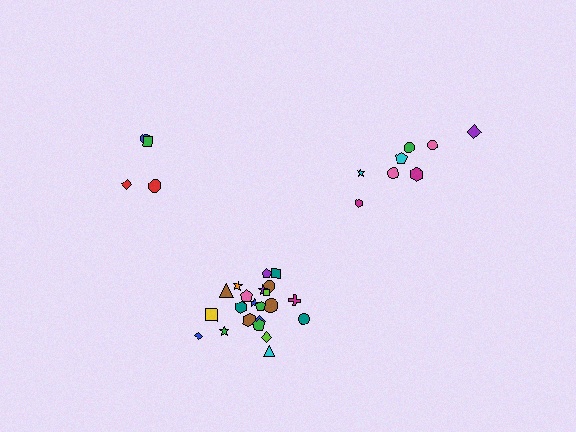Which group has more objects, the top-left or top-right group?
The top-right group.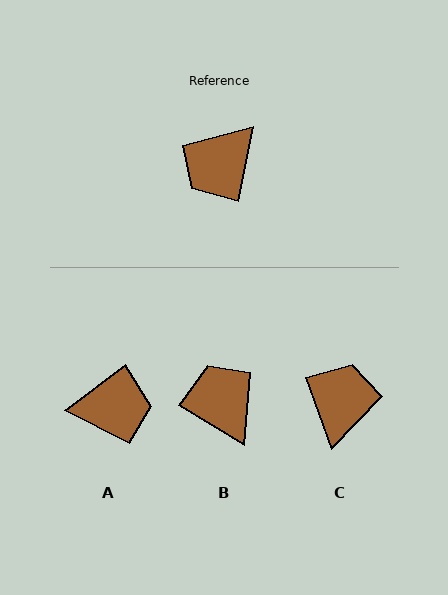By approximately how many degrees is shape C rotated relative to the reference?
Approximately 150 degrees clockwise.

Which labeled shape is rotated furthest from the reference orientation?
C, about 150 degrees away.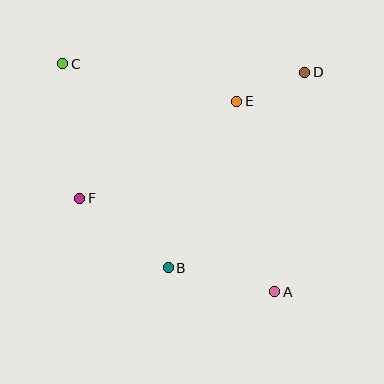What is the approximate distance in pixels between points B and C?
The distance between B and C is approximately 230 pixels.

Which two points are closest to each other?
Points D and E are closest to each other.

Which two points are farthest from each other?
Points A and C are farthest from each other.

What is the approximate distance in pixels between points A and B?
The distance between A and B is approximately 109 pixels.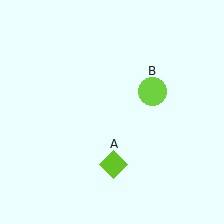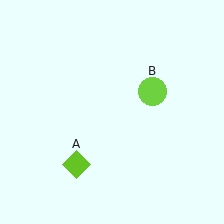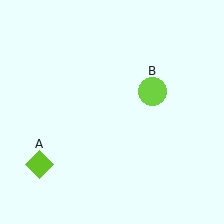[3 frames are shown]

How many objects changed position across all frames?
1 object changed position: lime diamond (object A).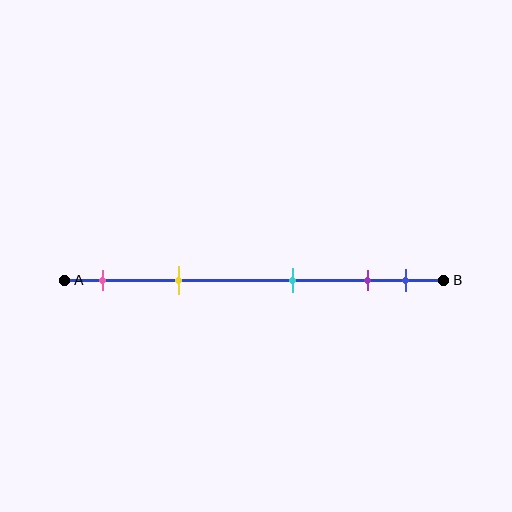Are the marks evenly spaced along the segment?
No, the marks are not evenly spaced.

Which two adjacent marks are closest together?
The purple and blue marks are the closest adjacent pair.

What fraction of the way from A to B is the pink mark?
The pink mark is approximately 10% (0.1) of the way from A to B.